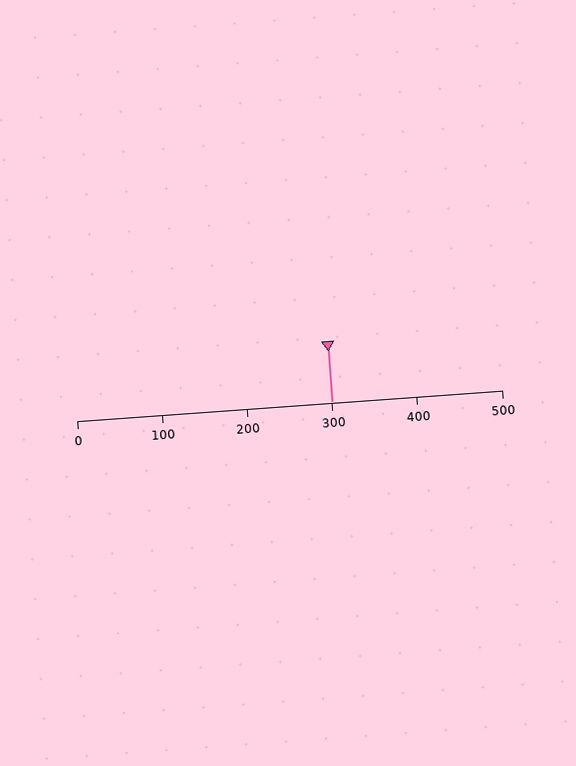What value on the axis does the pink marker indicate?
The marker indicates approximately 300.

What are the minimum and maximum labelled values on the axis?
The axis runs from 0 to 500.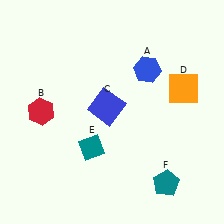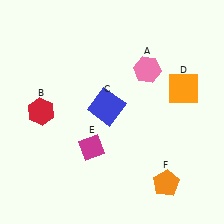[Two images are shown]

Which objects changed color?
A changed from blue to pink. E changed from teal to magenta. F changed from teal to orange.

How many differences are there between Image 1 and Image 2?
There are 3 differences between the two images.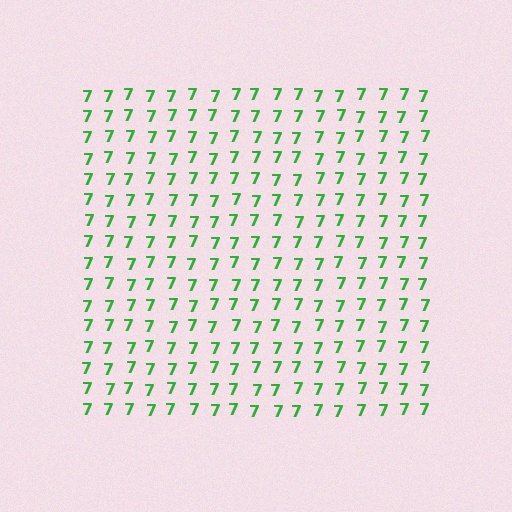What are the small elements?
The small elements are digit 7's.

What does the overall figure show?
The overall figure shows a square.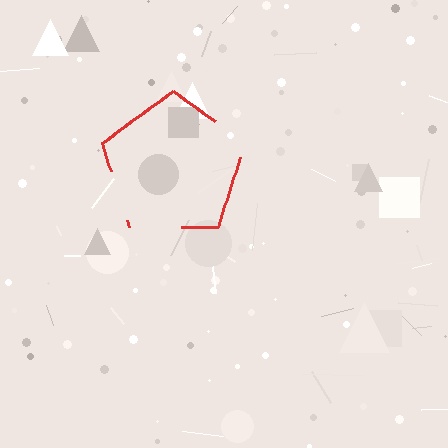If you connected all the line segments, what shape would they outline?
They would outline a pentagon.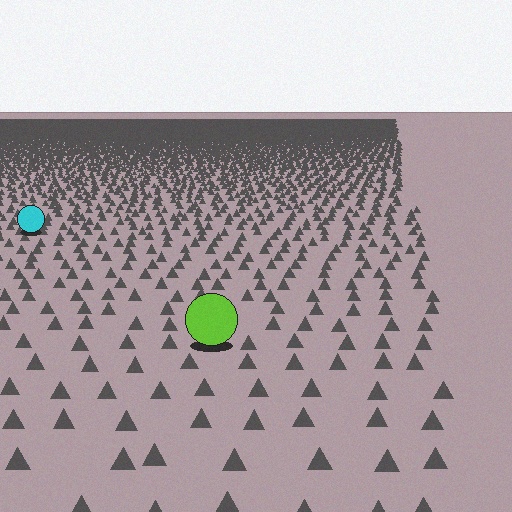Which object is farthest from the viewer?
The cyan circle is farthest from the viewer. It appears smaller and the ground texture around it is denser.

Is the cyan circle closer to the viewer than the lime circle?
No. The lime circle is closer — you can tell from the texture gradient: the ground texture is coarser near it.